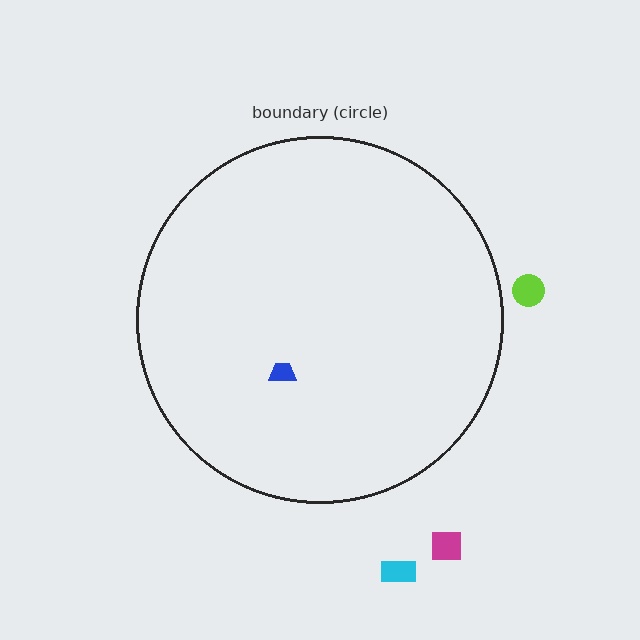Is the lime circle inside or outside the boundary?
Outside.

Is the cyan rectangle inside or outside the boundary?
Outside.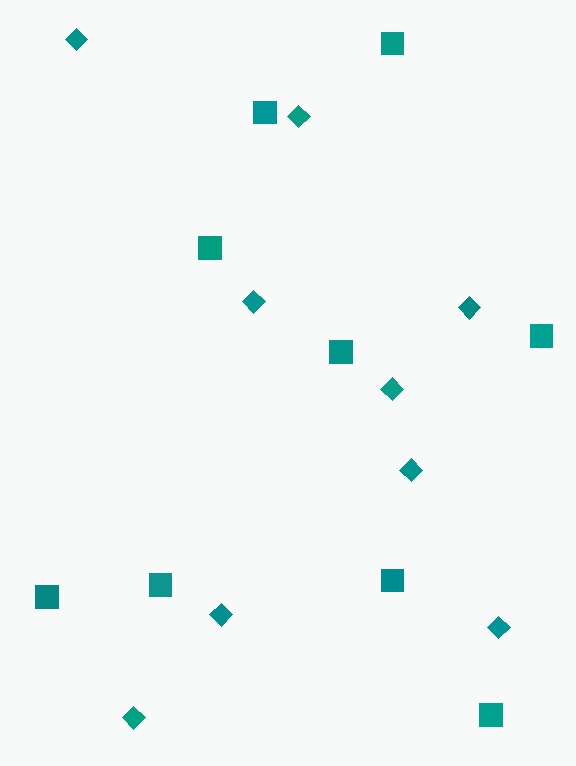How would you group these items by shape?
There are 2 groups: one group of diamonds (9) and one group of squares (9).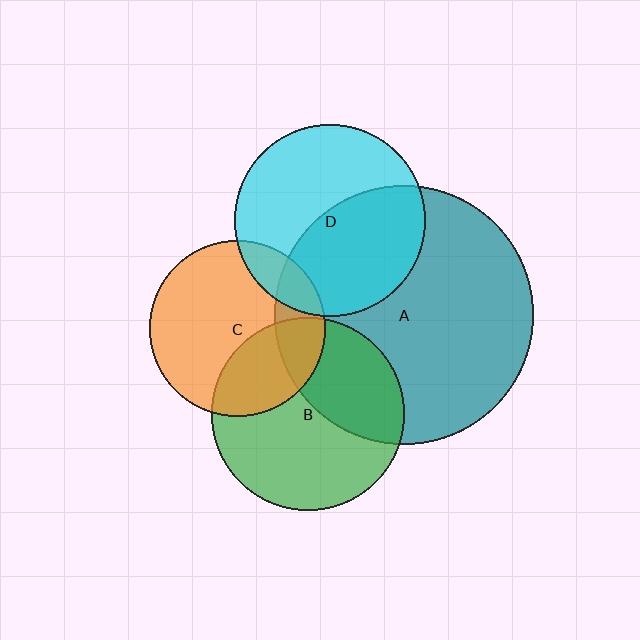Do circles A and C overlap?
Yes.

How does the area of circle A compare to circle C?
Approximately 2.2 times.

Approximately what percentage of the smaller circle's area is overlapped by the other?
Approximately 20%.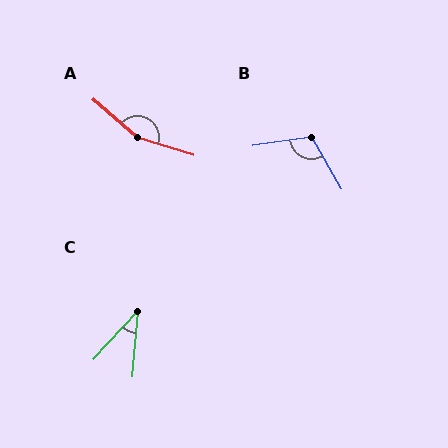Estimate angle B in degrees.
Approximately 112 degrees.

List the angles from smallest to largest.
C (38°), B (112°), A (156°).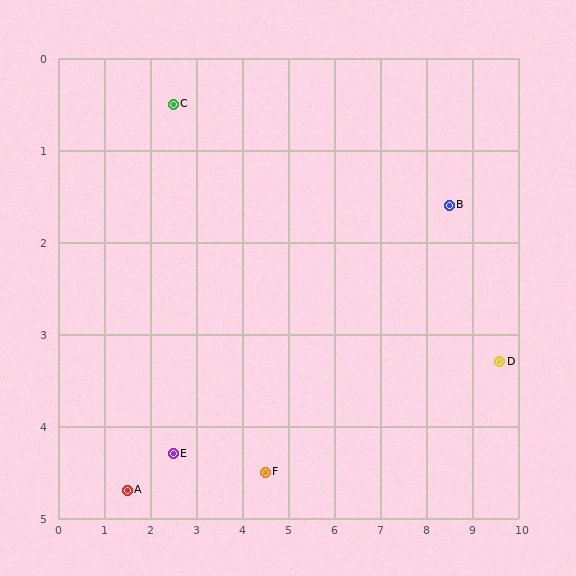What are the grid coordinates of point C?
Point C is at approximately (2.5, 0.5).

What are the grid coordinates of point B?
Point B is at approximately (8.5, 1.6).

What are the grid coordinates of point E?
Point E is at approximately (2.5, 4.3).